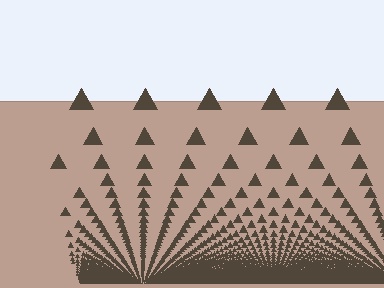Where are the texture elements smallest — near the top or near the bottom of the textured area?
Near the bottom.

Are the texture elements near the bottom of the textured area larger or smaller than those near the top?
Smaller. The gradient is inverted — elements near the bottom are smaller and denser.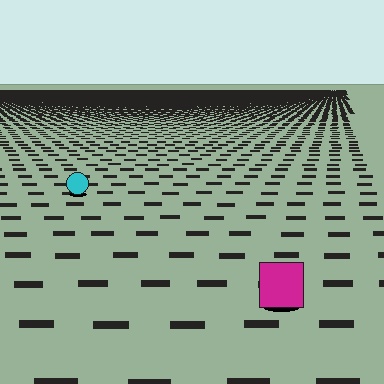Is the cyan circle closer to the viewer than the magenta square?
No. The magenta square is closer — you can tell from the texture gradient: the ground texture is coarser near it.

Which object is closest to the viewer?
The magenta square is closest. The texture marks near it are larger and more spread out.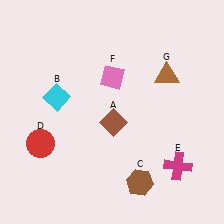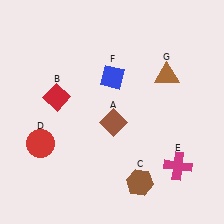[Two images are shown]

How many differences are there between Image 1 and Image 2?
There are 2 differences between the two images.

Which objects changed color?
B changed from cyan to red. F changed from pink to blue.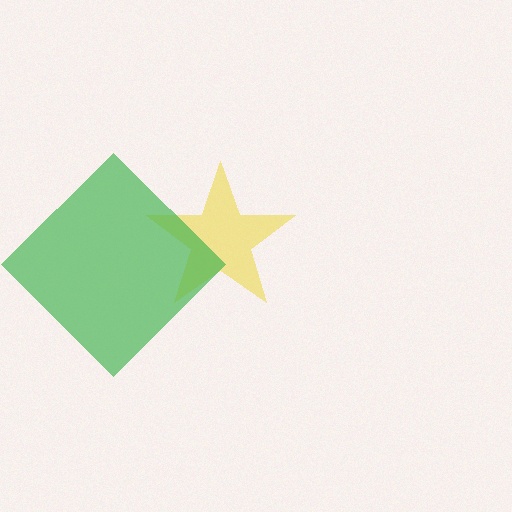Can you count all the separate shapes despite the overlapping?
Yes, there are 2 separate shapes.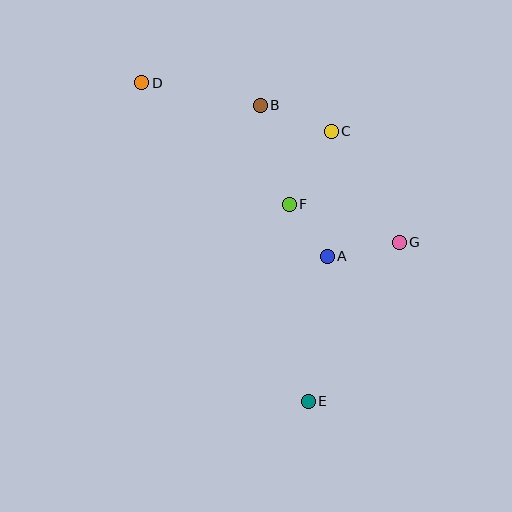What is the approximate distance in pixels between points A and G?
The distance between A and G is approximately 73 pixels.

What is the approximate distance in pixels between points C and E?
The distance between C and E is approximately 271 pixels.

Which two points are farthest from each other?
Points D and E are farthest from each other.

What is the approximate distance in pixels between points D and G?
The distance between D and G is approximately 303 pixels.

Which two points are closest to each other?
Points A and F are closest to each other.